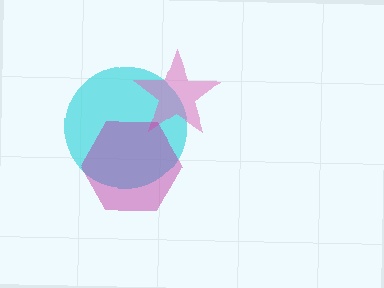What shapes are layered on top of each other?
The layered shapes are: a cyan circle, a pink star, a magenta hexagon.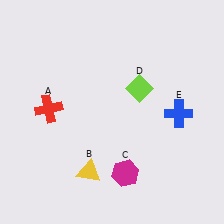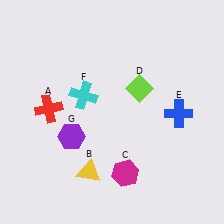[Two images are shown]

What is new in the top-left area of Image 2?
A cyan cross (F) was added in the top-left area of Image 2.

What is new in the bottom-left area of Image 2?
A purple hexagon (G) was added in the bottom-left area of Image 2.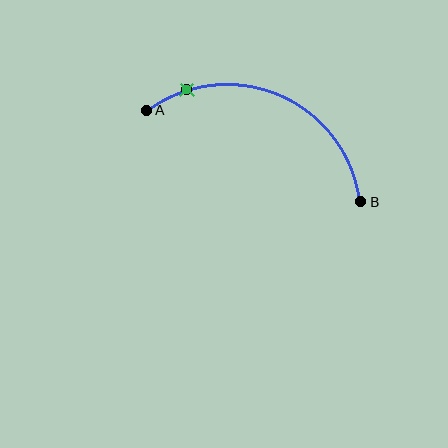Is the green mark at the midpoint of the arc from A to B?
No. The green mark lies on the arc but is closer to endpoint A. The arc midpoint would be at the point on the curve equidistant along the arc from both A and B.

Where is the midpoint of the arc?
The arc midpoint is the point on the curve farthest from the straight line joining A and B. It sits above that line.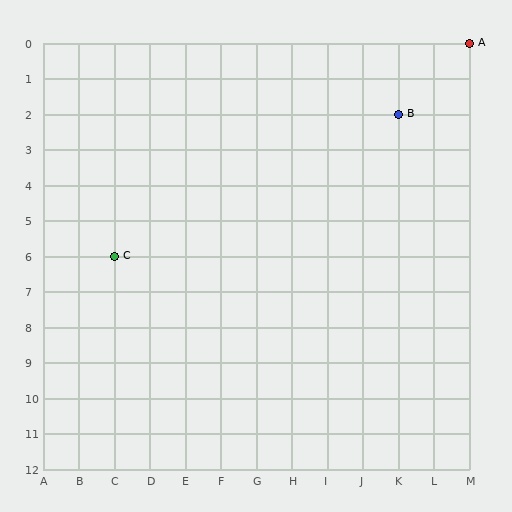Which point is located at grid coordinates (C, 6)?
Point C is at (C, 6).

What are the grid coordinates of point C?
Point C is at grid coordinates (C, 6).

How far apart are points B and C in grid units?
Points B and C are 8 columns and 4 rows apart (about 8.9 grid units diagonally).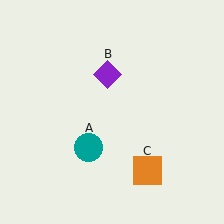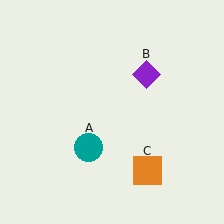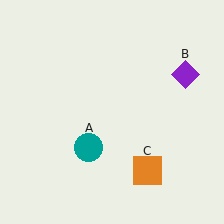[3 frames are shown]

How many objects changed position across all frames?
1 object changed position: purple diamond (object B).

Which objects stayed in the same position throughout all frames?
Teal circle (object A) and orange square (object C) remained stationary.